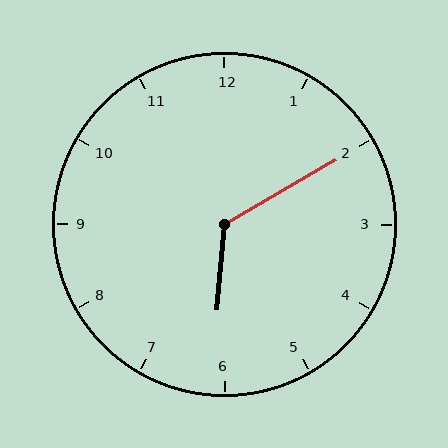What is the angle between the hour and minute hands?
Approximately 125 degrees.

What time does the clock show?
6:10.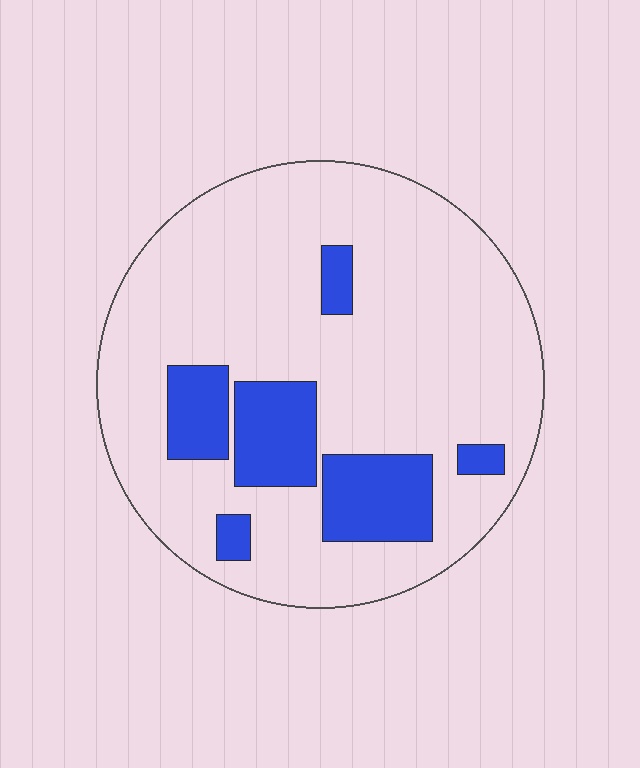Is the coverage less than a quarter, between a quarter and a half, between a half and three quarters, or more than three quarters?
Less than a quarter.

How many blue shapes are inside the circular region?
6.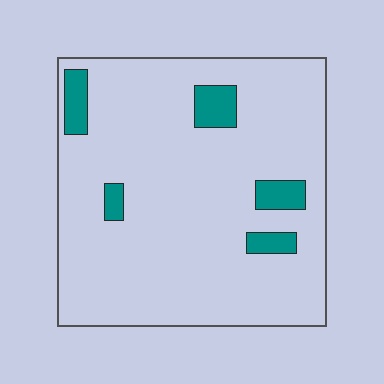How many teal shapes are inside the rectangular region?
5.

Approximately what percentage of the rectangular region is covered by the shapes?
Approximately 10%.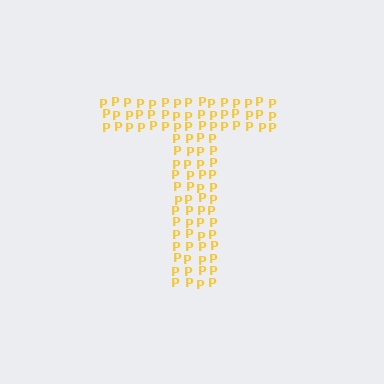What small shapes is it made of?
It is made of small letter P's.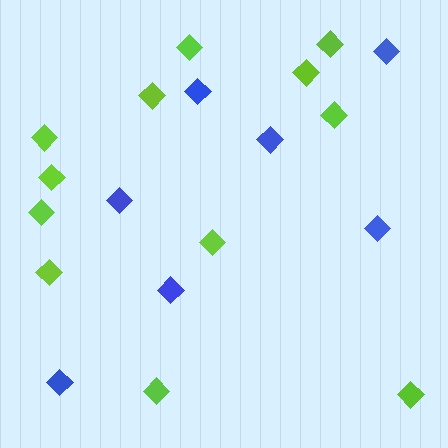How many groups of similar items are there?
There are 2 groups: one group of blue diamonds (7) and one group of lime diamonds (12).